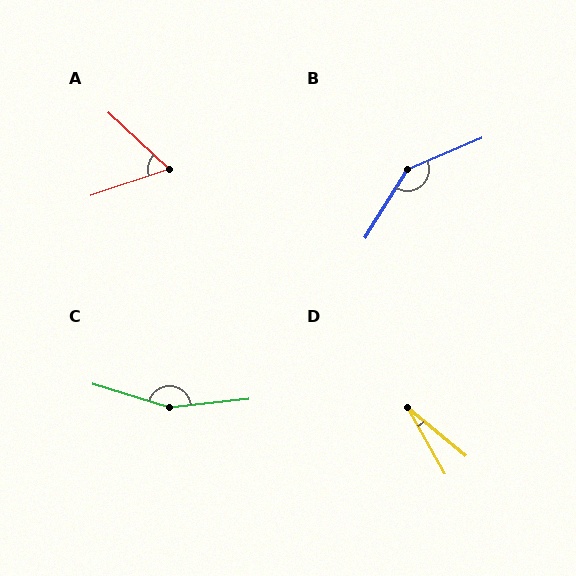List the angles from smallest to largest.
D (20°), A (62°), B (145°), C (157°).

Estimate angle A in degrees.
Approximately 62 degrees.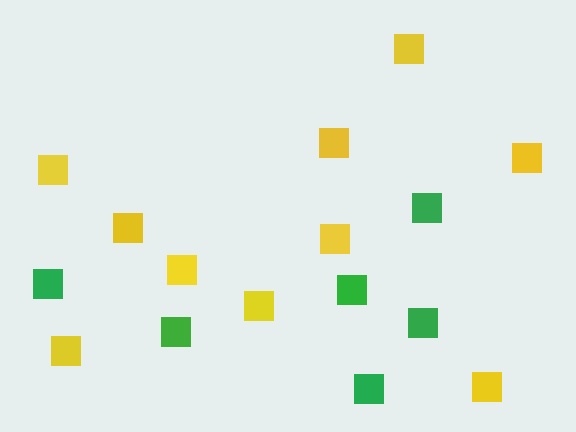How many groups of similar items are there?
There are 2 groups: one group of yellow squares (10) and one group of green squares (6).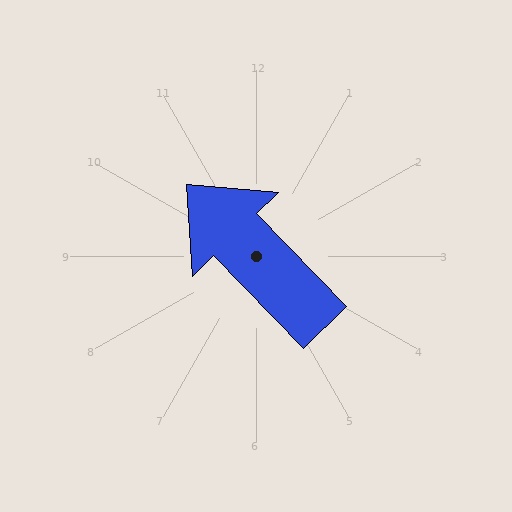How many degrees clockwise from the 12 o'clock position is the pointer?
Approximately 316 degrees.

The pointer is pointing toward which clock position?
Roughly 11 o'clock.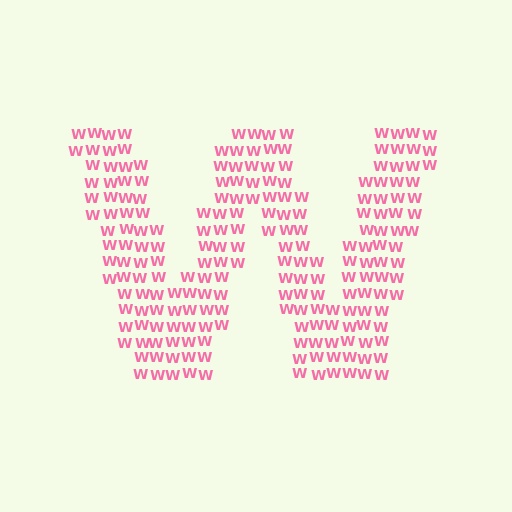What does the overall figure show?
The overall figure shows the letter W.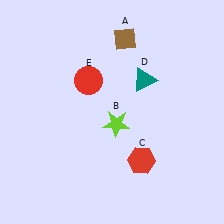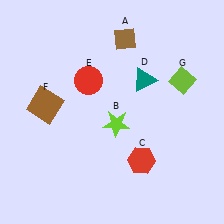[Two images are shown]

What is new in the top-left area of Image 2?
A brown square (F) was added in the top-left area of Image 2.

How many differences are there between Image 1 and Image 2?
There are 2 differences between the two images.